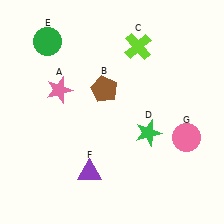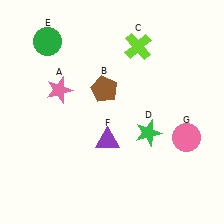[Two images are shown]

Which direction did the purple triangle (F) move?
The purple triangle (F) moved up.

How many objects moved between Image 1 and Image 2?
1 object moved between the two images.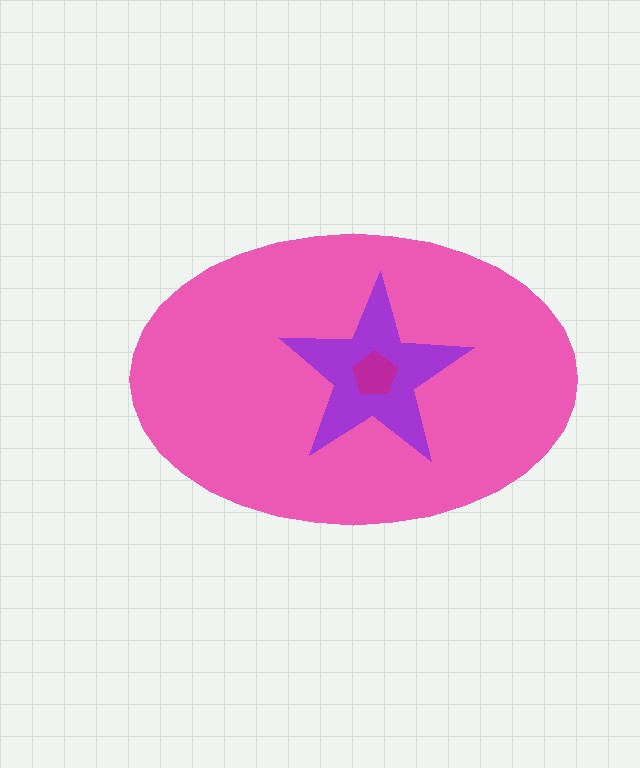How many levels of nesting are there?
3.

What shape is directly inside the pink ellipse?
The purple star.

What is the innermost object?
The magenta pentagon.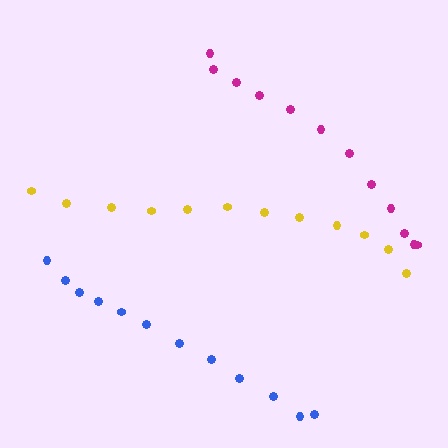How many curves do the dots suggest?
There are 3 distinct paths.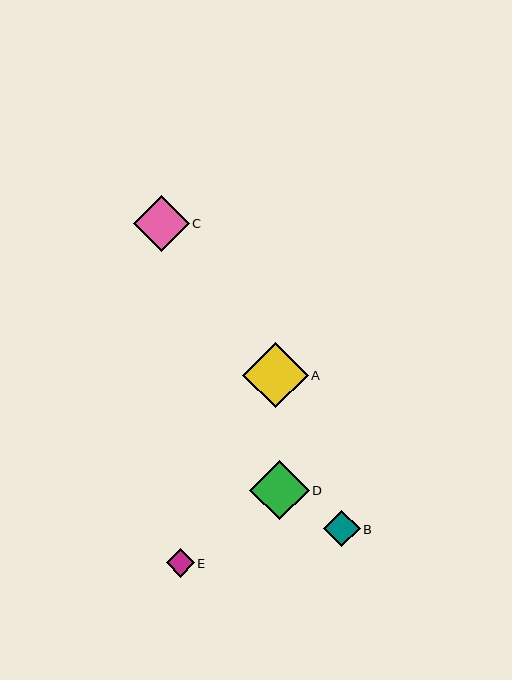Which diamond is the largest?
Diamond A is the largest with a size of approximately 66 pixels.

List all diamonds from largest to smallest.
From largest to smallest: A, D, C, B, E.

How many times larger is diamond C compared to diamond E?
Diamond C is approximately 2.0 times the size of diamond E.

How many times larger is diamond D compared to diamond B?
Diamond D is approximately 1.6 times the size of diamond B.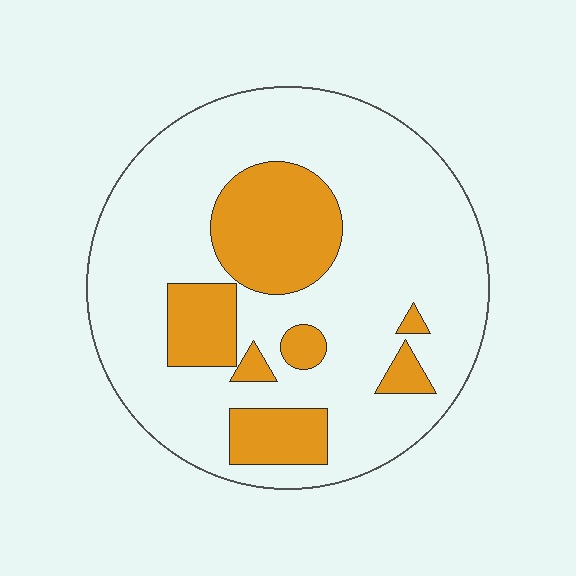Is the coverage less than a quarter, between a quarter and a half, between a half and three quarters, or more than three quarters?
Less than a quarter.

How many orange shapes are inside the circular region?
7.